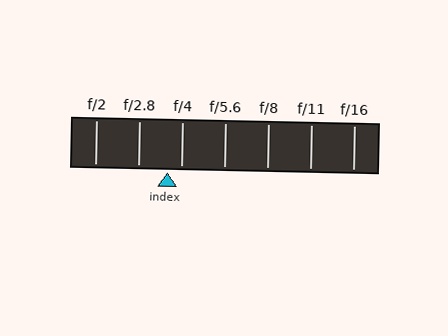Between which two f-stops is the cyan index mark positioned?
The index mark is between f/2.8 and f/4.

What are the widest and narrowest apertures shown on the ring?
The widest aperture shown is f/2 and the narrowest is f/16.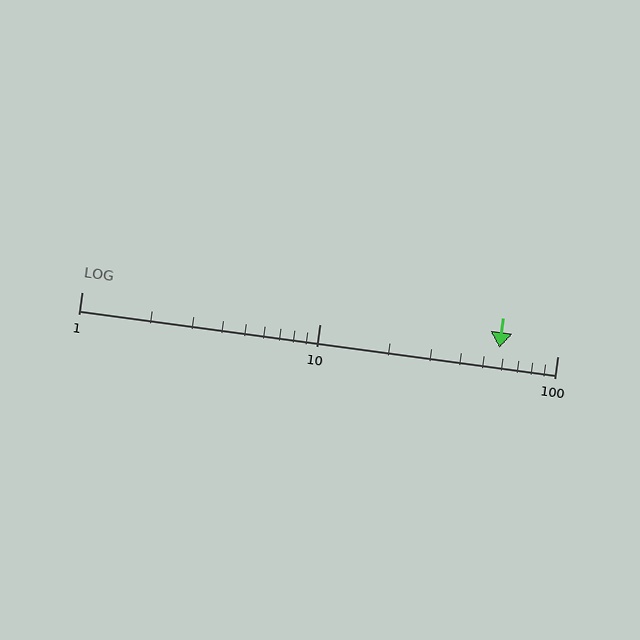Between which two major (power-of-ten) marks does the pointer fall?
The pointer is between 10 and 100.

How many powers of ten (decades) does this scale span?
The scale spans 2 decades, from 1 to 100.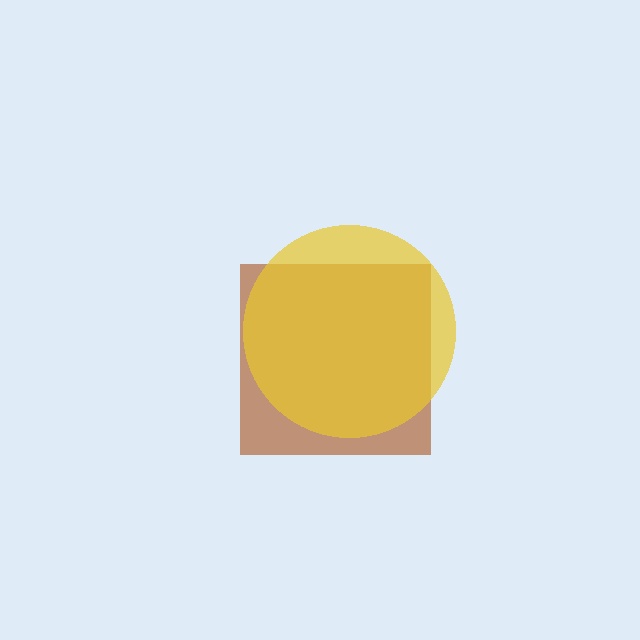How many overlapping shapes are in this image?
There are 2 overlapping shapes in the image.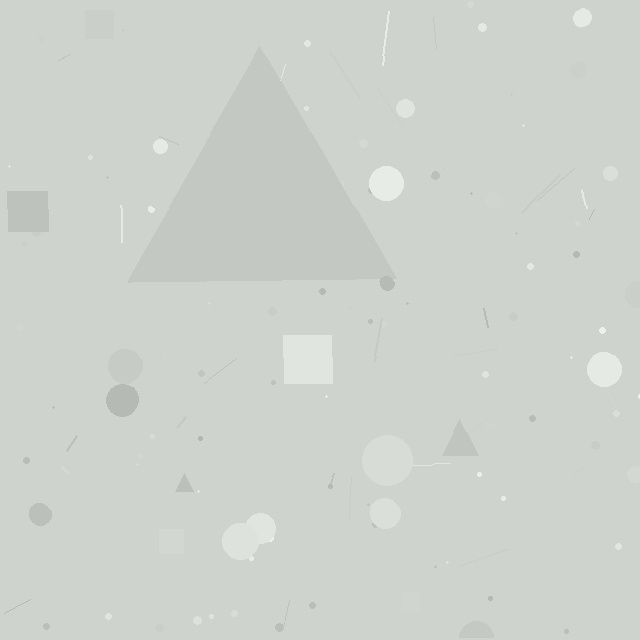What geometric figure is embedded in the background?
A triangle is embedded in the background.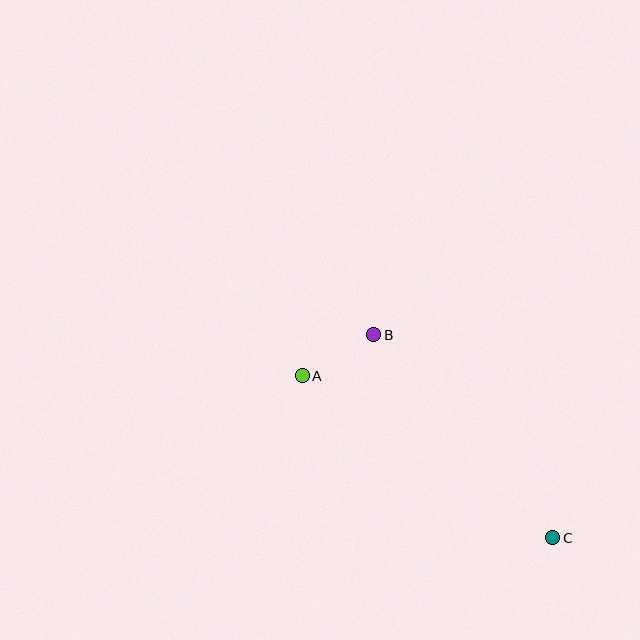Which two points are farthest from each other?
Points A and C are farthest from each other.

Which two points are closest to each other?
Points A and B are closest to each other.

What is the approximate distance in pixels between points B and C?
The distance between B and C is approximately 271 pixels.